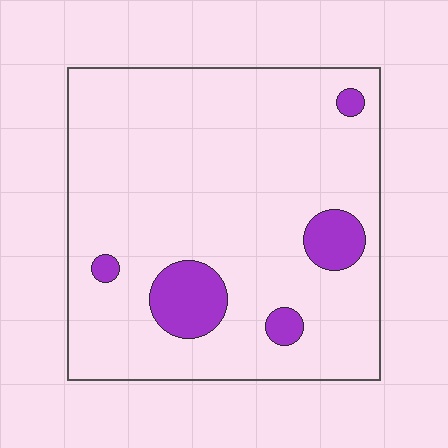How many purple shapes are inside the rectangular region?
5.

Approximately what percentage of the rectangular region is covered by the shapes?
Approximately 10%.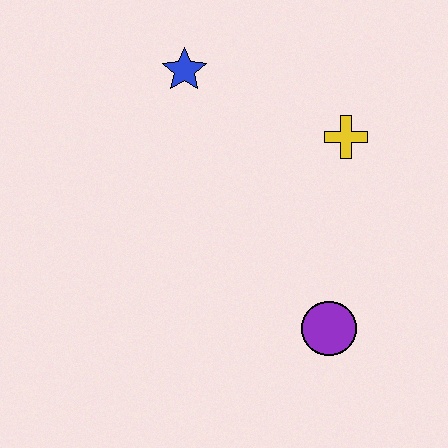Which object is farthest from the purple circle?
The blue star is farthest from the purple circle.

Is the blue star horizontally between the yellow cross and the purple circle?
No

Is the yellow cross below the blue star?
Yes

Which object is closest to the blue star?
The yellow cross is closest to the blue star.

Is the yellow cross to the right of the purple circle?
Yes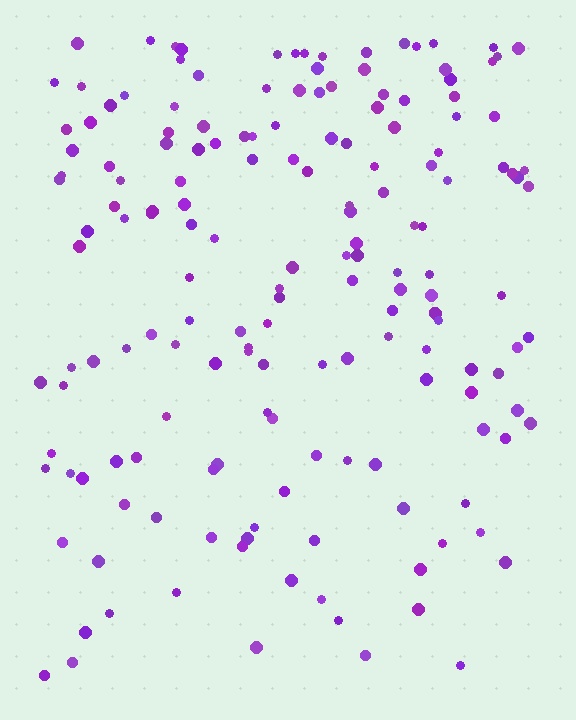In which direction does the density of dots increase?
From bottom to top, with the top side densest.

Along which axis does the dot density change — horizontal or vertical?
Vertical.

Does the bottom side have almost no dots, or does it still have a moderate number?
Still a moderate number, just noticeably fewer than the top.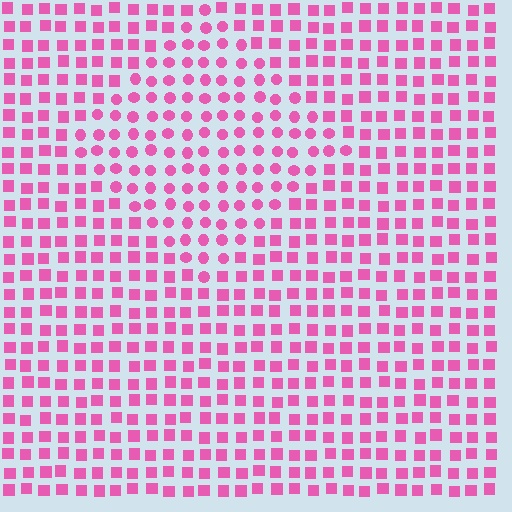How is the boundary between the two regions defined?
The boundary is defined by a change in element shape: circles inside vs. squares outside. All elements share the same color and spacing.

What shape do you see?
I see a diamond.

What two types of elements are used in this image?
The image uses circles inside the diamond region and squares outside it.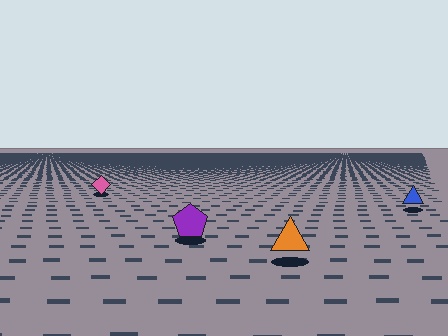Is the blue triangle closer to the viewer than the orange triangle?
No. The orange triangle is closer — you can tell from the texture gradient: the ground texture is coarser near it.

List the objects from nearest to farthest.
From nearest to farthest: the orange triangle, the purple pentagon, the blue triangle, the pink diamond.